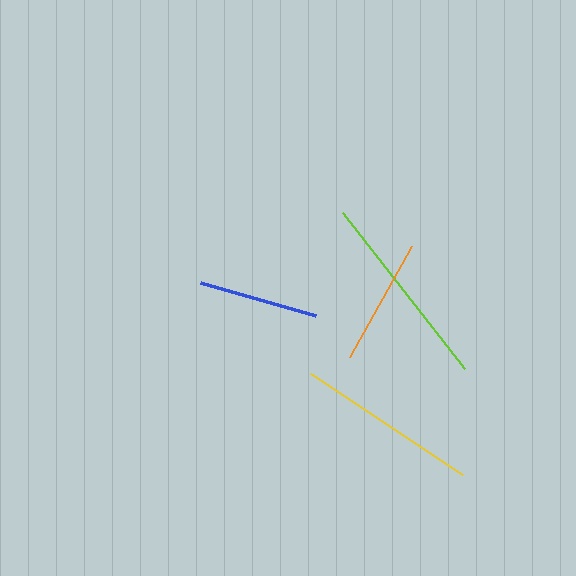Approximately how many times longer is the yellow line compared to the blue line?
The yellow line is approximately 1.5 times the length of the blue line.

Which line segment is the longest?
The lime line is the longest at approximately 199 pixels.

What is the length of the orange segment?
The orange segment is approximately 127 pixels long.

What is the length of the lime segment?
The lime segment is approximately 199 pixels long.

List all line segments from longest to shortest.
From longest to shortest: lime, yellow, orange, blue.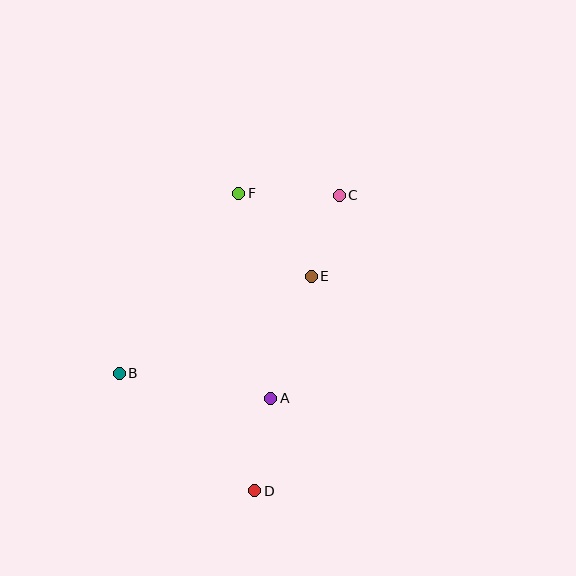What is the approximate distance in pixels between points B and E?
The distance between B and E is approximately 215 pixels.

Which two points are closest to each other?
Points C and E are closest to each other.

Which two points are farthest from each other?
Points C and D are farthest from each other.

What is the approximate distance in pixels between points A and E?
The distance between A and E is approximately 129 pixels.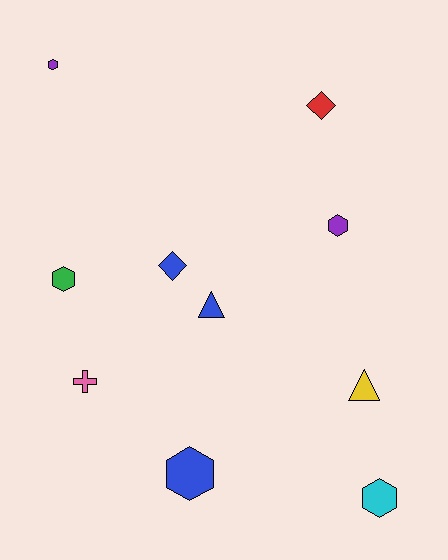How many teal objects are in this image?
There are no teal objects.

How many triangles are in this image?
There are 2 triangles.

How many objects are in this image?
There are 10 objects.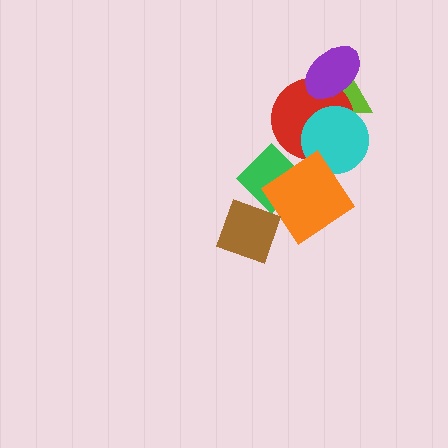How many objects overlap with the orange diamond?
1 object overlaps with the orange diamond.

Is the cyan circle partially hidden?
No, no other shape covers it.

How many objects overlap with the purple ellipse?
2 objects overlap with the purple ellipse.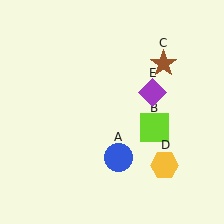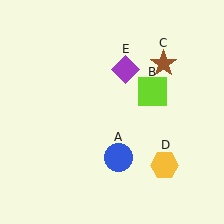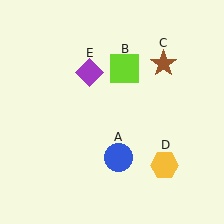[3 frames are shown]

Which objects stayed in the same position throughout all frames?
Blue circle (object A) and brown star (object C) and yellow hexagon (object D) remained stationary.